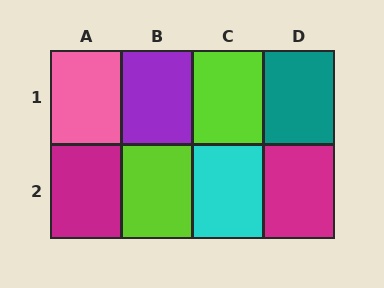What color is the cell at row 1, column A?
Pink.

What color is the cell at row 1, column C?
Lime.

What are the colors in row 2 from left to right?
Magenta, lime, cyan, magenta.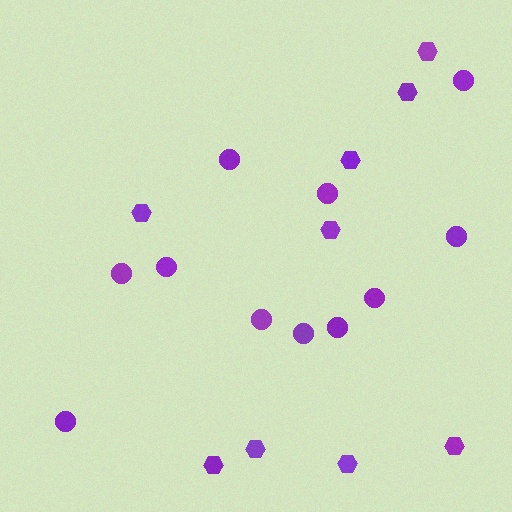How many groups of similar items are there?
There are 2 groups: one group of circles (11) and one group of hexagons (9).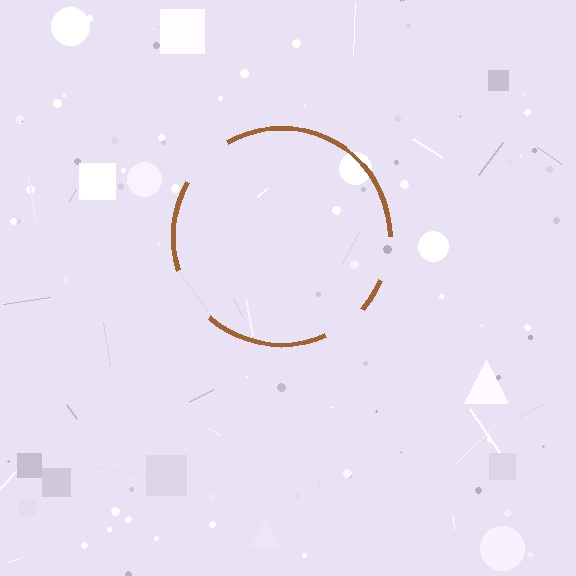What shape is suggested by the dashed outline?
The dashed outline suggests a circle.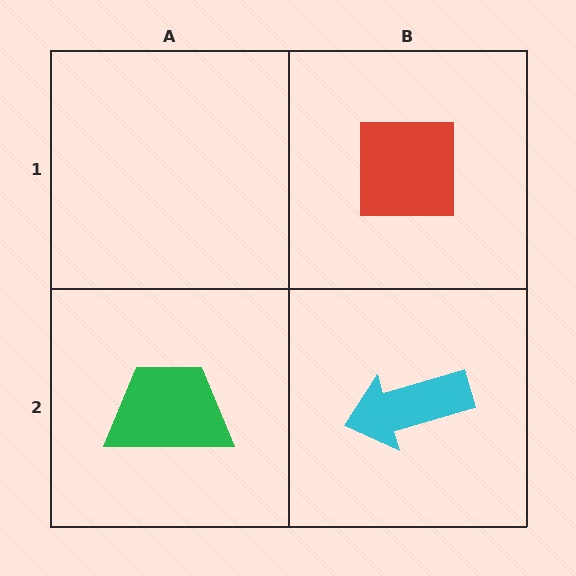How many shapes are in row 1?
1 shape.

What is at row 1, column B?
A red square.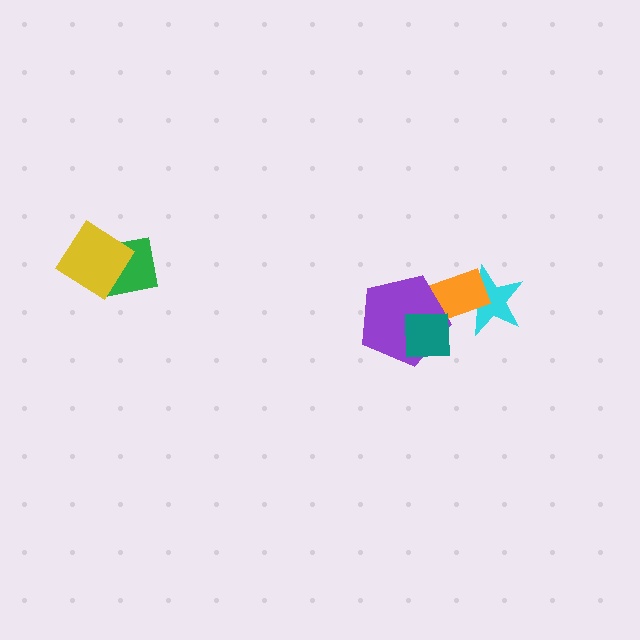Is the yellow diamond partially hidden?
No, no other shape covers it.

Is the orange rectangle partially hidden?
Yes, it is partially covered by another shape.